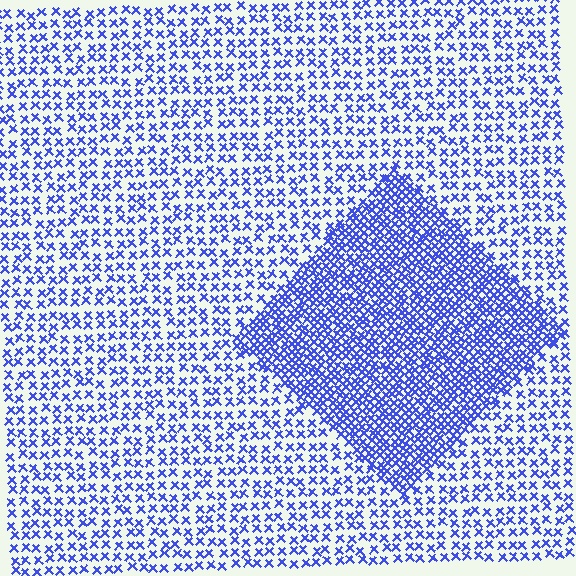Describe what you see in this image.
The image contains small blue elements arranged at two different densities. A diamond-shaped region is visible where the elements are more densely packed than the surrounding area.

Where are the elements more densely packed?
The elements are more densely packed inside the diamond boundary.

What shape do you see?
I see a diamond.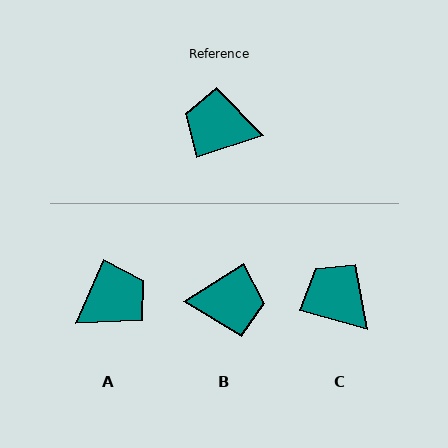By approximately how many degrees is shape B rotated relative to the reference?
Approximately 166 degrees clockwise.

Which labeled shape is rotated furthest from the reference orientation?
B, about 166 degrees away.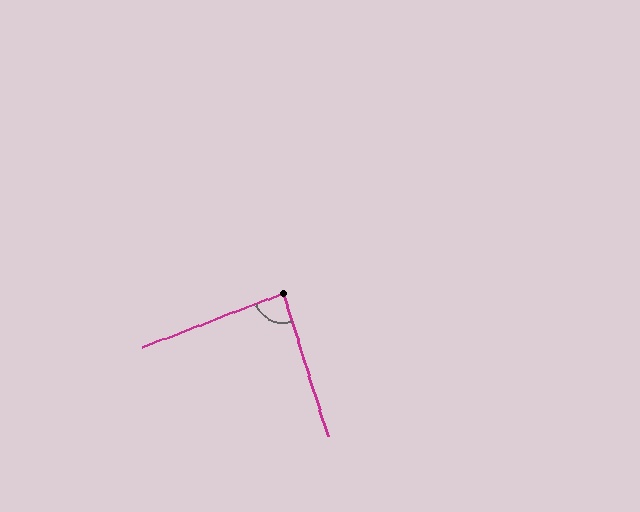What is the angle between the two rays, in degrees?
Approximately 87 degrees.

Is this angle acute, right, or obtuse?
It is approximately a right angle.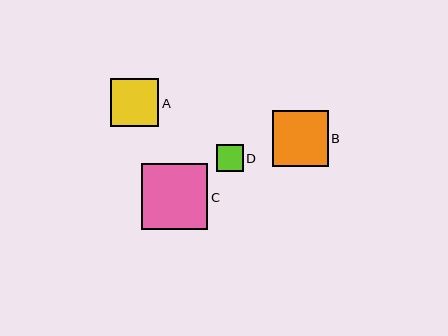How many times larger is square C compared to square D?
Square C is approximately 2.5 times the size of square D.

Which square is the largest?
Square C is the largest with a size of approximately 66 pixels.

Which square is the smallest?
Square D is the smallest with a size of approximately 27 pixels.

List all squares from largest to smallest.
From largest to smallest: C, B, A, D.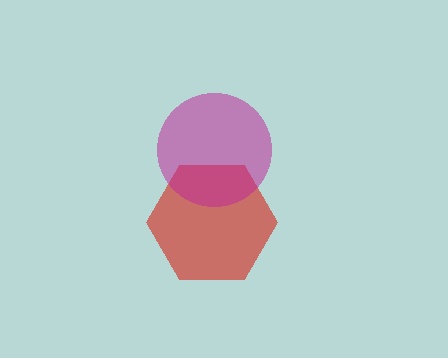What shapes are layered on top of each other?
The layered shapes are: a red hexagon, a magenta circle.